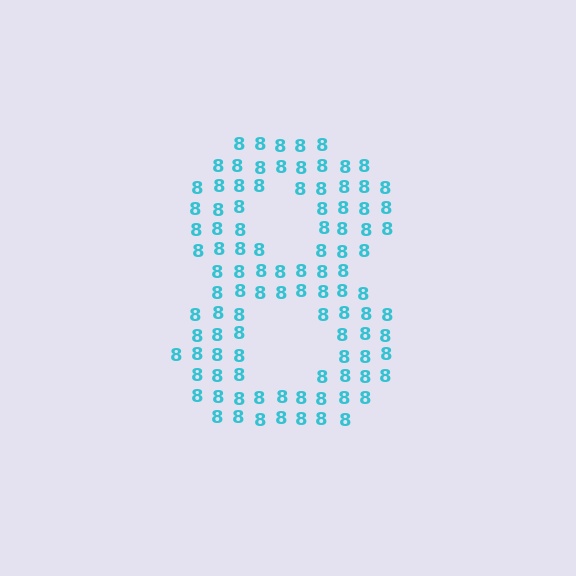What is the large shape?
The large shape is the digit 8.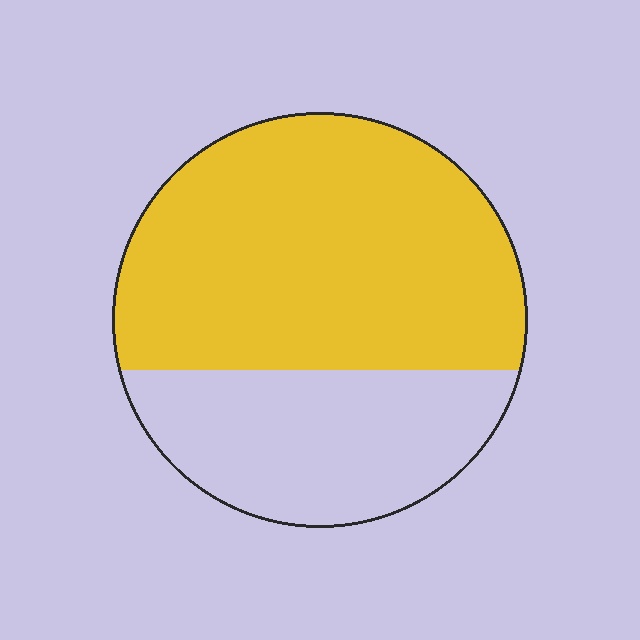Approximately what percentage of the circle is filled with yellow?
Approximately 65%.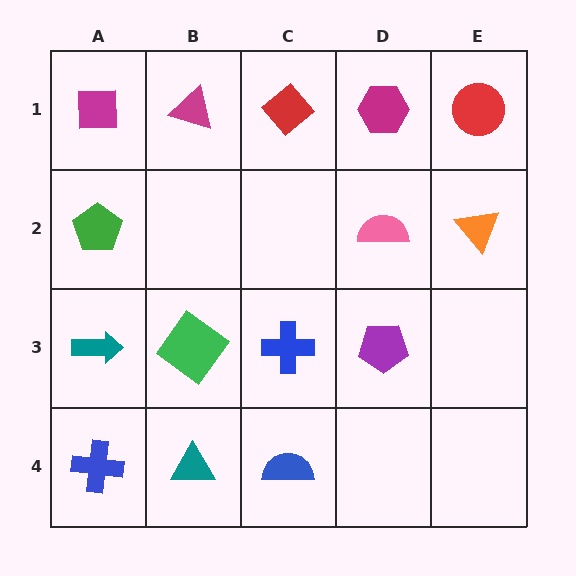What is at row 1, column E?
A red circle.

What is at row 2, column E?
An orange triangle.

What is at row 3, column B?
A green diamond.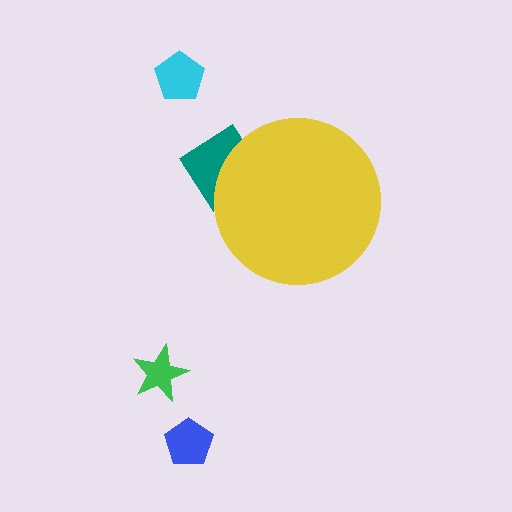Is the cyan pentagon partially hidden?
No, the cyan pentagon is fully visible.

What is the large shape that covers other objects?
A yellow circle.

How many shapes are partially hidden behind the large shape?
1 shape is partially hidden.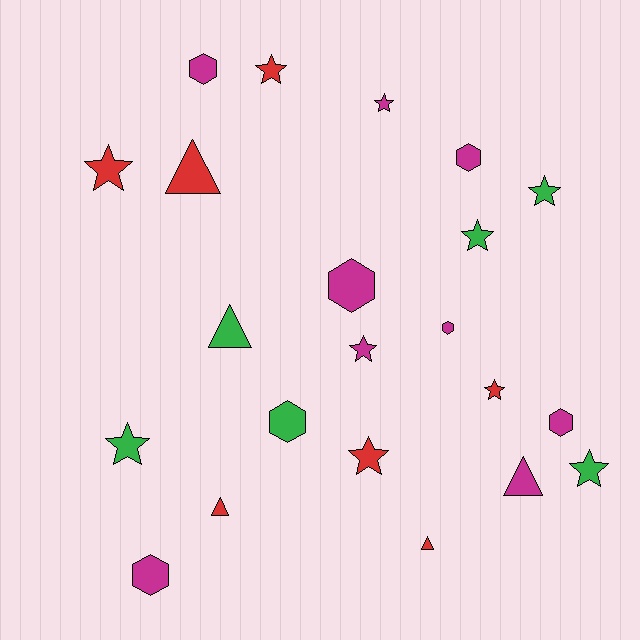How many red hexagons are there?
There are no red hexagons.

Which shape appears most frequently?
Star, with 10 objects.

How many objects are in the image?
There are 22 objects.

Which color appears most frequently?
Magenta, with 9 objects.